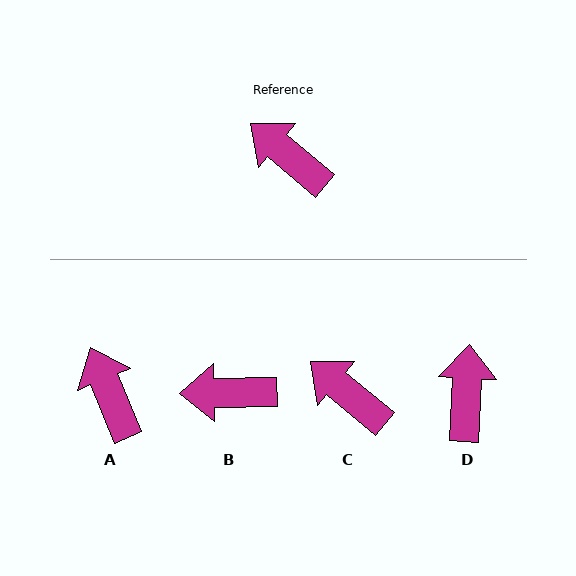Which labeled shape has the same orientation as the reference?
C.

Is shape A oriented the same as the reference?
No, it is off by about 28 degrees.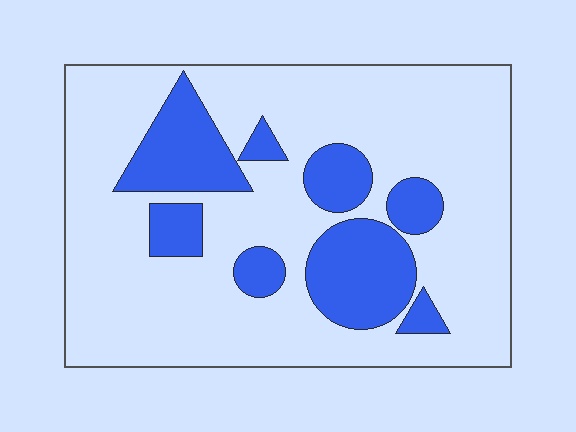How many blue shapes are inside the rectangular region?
8.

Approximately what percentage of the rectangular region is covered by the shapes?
Approximately 25%.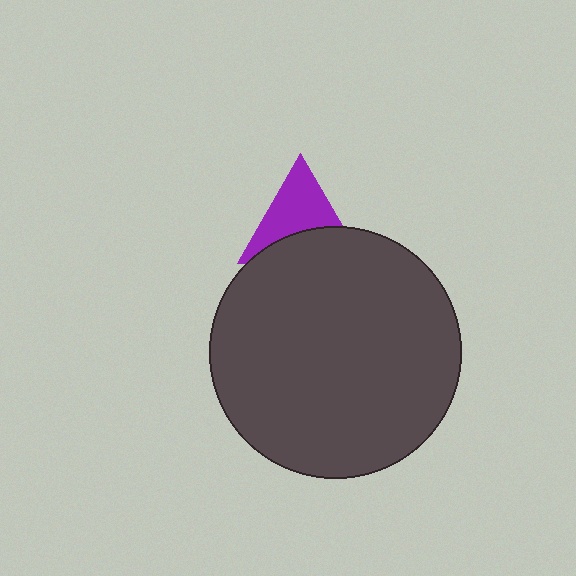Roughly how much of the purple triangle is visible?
About half of it is visible (roughly 57%).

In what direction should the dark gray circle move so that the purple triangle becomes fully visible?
The dark gray circle should move down. That is the shortest direction to clear the overlap and leave the purple triangle fully visible.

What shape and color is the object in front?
The object in front is a dark gray circle.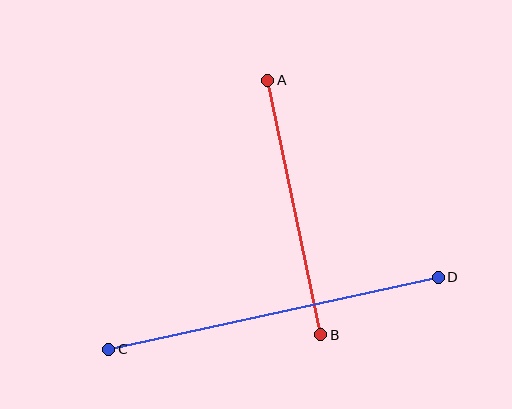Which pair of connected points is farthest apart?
Points C and D are farthest apart.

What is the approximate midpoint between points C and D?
The midpoint is at approximately (274, 313) pixels.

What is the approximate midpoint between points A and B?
The midpoint is at approximately (294, 208) pixels.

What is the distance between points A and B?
The distance is approximately 260 pixels.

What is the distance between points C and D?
The distance is approximately 338 pixels.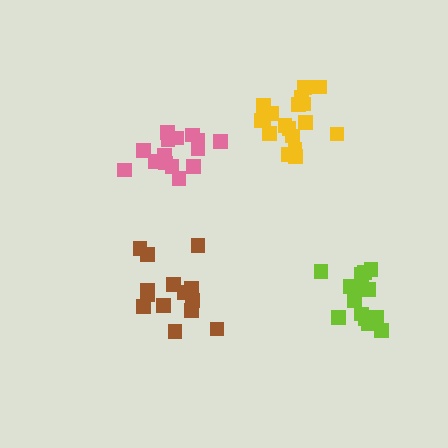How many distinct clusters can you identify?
There are 4 distinct clusters.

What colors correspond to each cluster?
The clusters are colored: brown, yellow, lime, pink.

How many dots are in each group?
Group 1: 14 dots, Group 2: 18 dots, Group 3: 14 dots, Group 4: 15 dots (61 total).